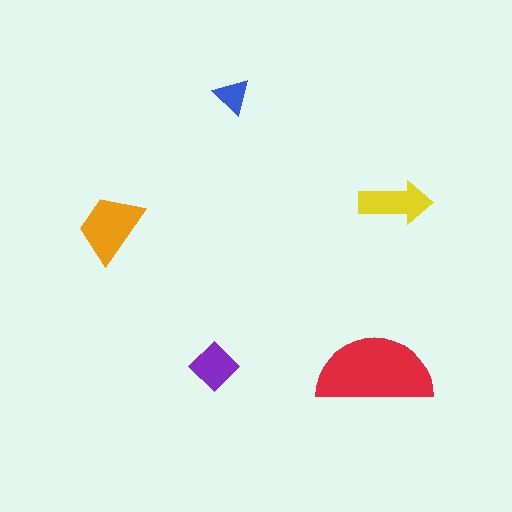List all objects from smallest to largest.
The blue triangle, the purple diamond, the yellow arrow, the orange trapezoid, the red semicircle.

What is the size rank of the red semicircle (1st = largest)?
1st.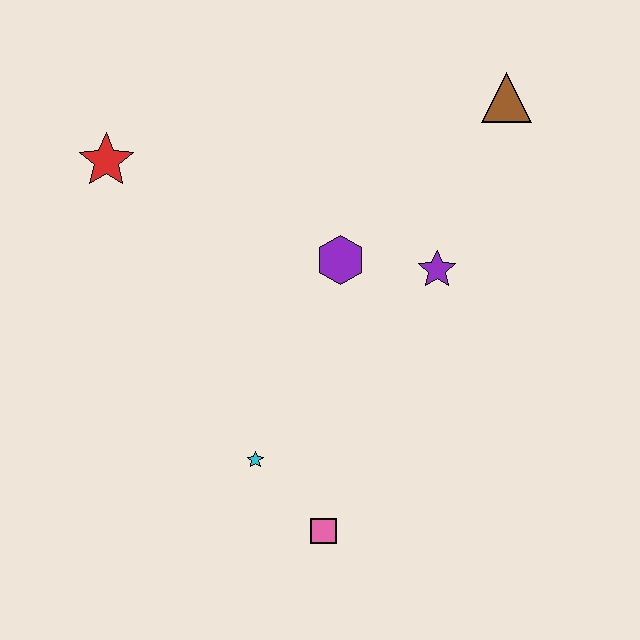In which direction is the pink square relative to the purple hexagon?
The pink square is below the purple hexagon.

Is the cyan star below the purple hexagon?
Yes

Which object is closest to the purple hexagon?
The purple star is closest to the purple hexagon.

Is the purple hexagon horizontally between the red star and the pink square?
No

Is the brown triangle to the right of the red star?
Yes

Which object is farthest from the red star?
The pink square is farthest from the red star.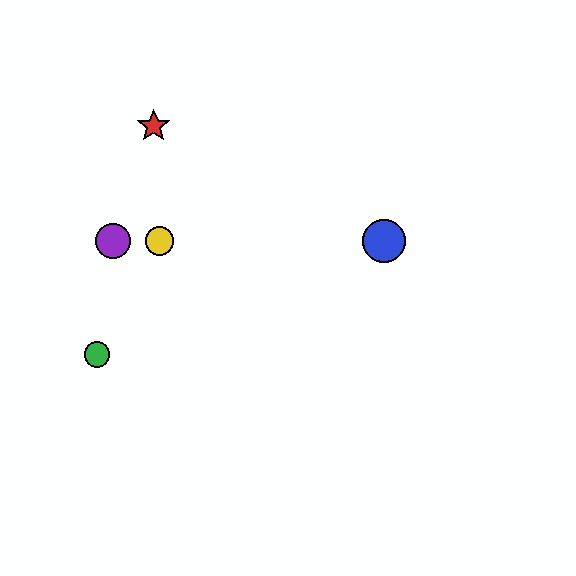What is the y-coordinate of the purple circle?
The purple circle is at y≈241.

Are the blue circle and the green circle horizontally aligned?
No, the blue circle is at y≈241 and the green circle is at y≈354.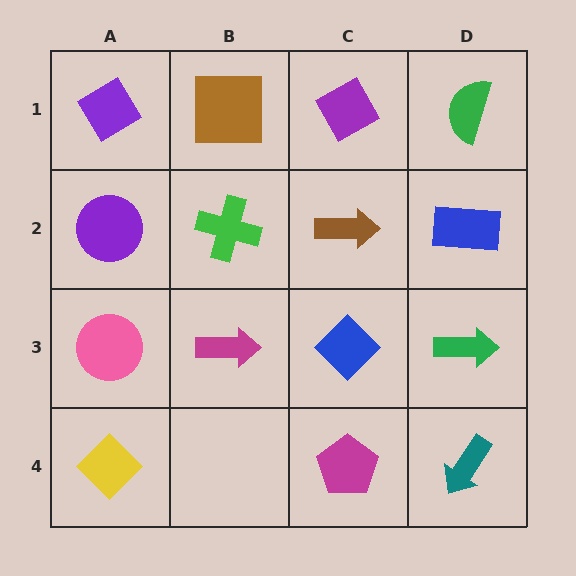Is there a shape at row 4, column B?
No, that cell is empty.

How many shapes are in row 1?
4 shapes.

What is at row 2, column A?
A purple circle.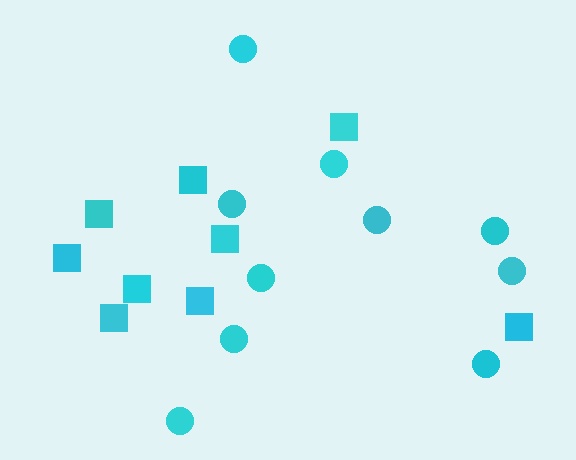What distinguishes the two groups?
There are 2 groups: one group of circles (10) and one group of squares (9).